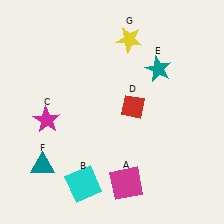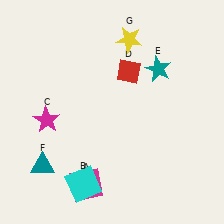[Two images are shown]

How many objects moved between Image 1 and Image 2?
2 objects moved between the two images.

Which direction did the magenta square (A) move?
The magenta square (A) moved left.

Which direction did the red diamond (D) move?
The red diamond (D) moved up.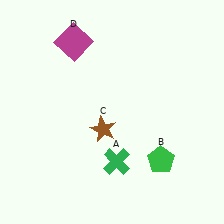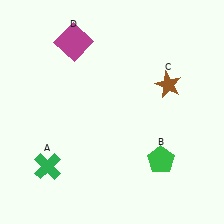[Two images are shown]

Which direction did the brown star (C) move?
The brown star (C) moved right.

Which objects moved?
The objects that moved are: the green cross (A), the brown star (C).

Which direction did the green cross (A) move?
The green cross (A) moved left.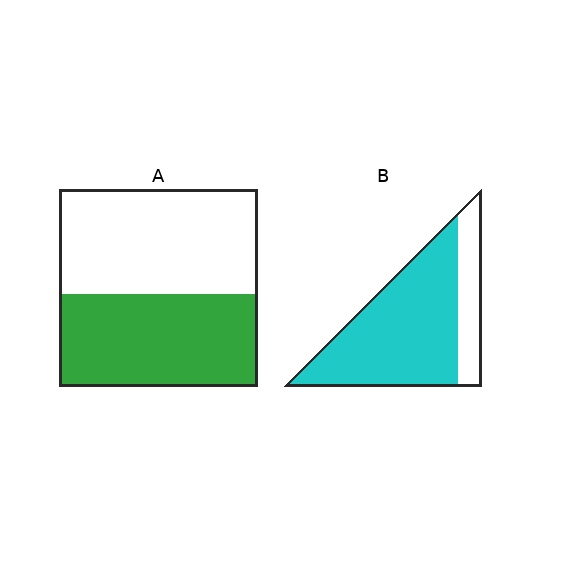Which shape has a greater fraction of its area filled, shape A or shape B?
Shape B.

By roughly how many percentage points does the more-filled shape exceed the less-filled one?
By roughly 30 percentage points (B over A).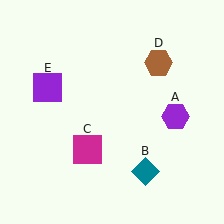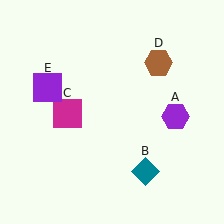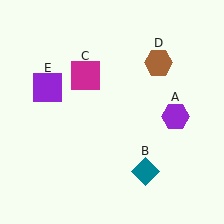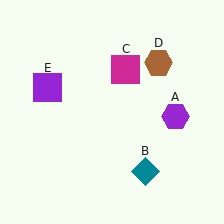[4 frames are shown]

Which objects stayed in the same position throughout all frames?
Purple hexagon (object A) and teal diamond (object B) and brown hexagon (object D) and purple square (object E) remained stationary.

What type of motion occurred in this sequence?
The magenta square (object C) rotated clockwise around the center of the scene.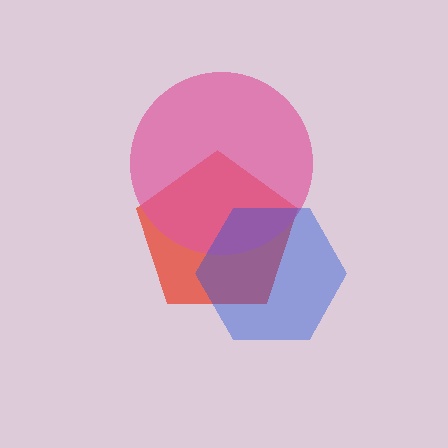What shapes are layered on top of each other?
The layered shapes are: a red pentagon, a pink circle, a blue hexagon.